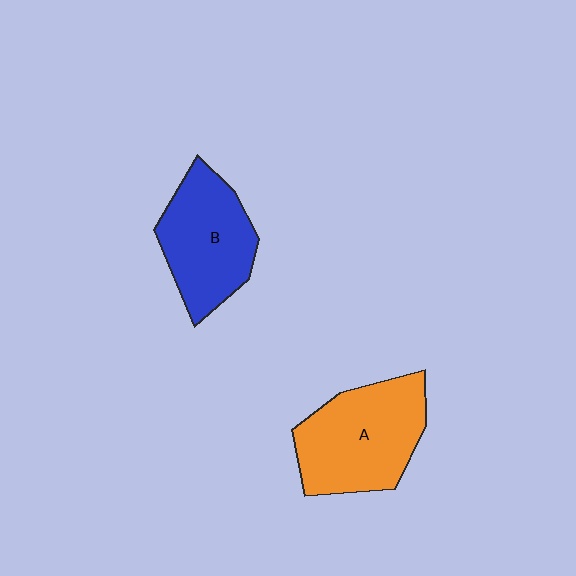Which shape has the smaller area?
Shape B (blue).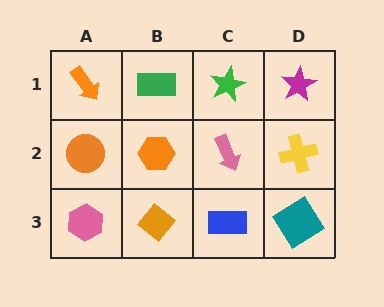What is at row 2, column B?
An orange hexagon.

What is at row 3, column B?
An orange diamond.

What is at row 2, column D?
A yellow cross.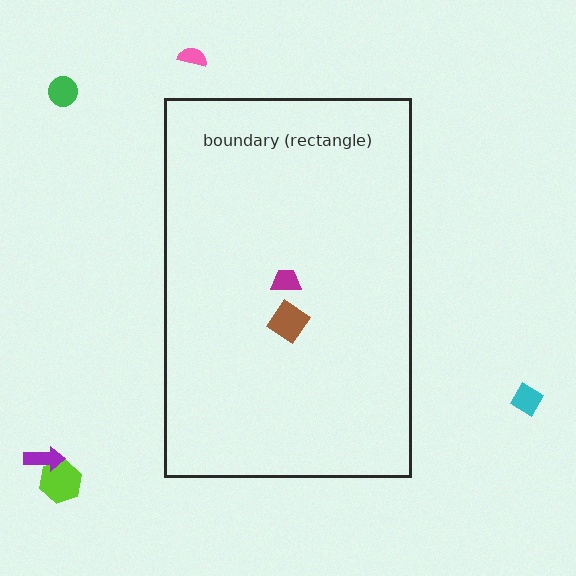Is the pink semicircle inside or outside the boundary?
Outside.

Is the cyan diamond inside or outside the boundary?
Outside.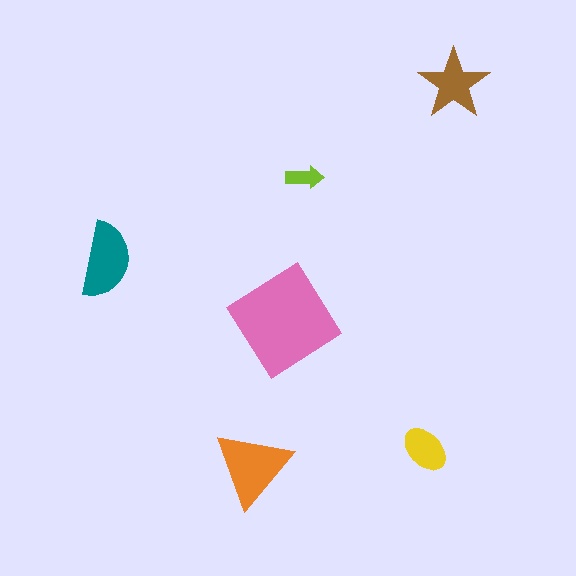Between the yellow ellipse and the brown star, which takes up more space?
The brown star.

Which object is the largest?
The pink diamond.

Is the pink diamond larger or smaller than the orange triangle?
Larger.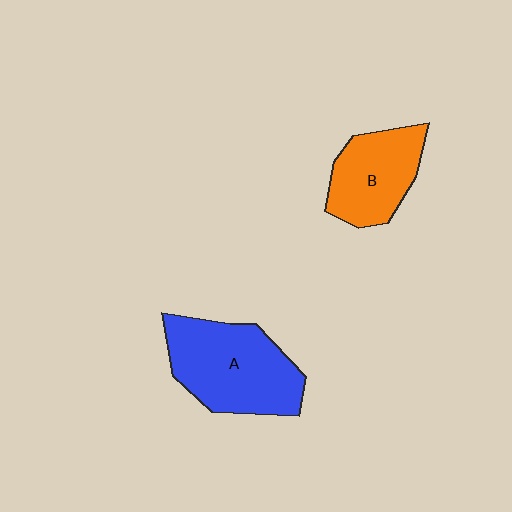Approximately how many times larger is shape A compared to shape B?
Approximately 1.4 times.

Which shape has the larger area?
Shape A (blue).